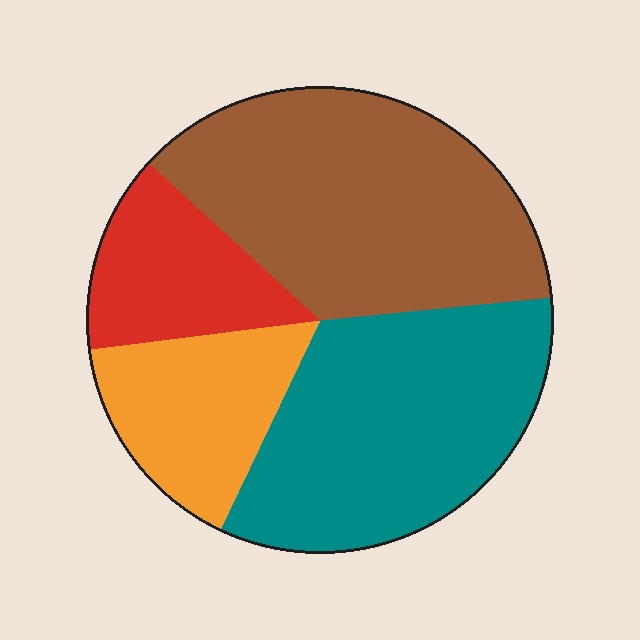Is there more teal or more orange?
Teal.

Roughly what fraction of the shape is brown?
Brown takes up about three eighths (3/8) of the shape.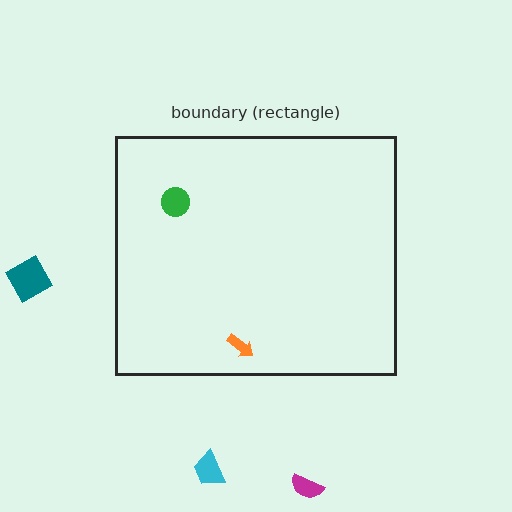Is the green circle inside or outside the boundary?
Inside.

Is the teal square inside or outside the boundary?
Outside.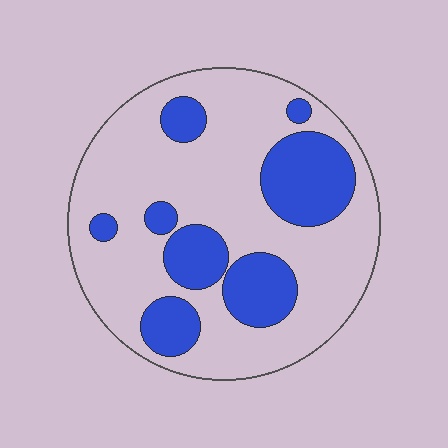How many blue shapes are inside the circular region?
8.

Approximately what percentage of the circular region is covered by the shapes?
Approximately 30%.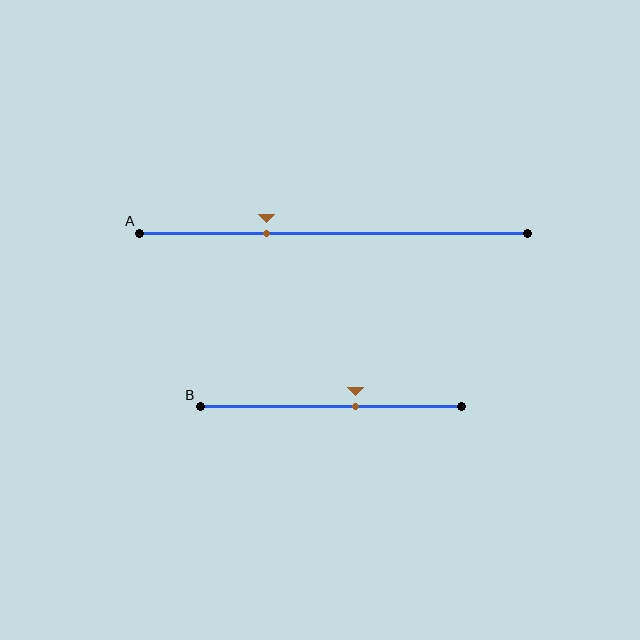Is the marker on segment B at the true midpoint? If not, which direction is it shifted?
No, the marker on segment B is shifted to the right by about 9% of the segment length.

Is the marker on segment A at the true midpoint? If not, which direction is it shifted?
No, the marker on segment A is shifted to the left by about 17% of the segment length.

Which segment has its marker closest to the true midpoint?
Segment B has its marker closest to the true midpoint.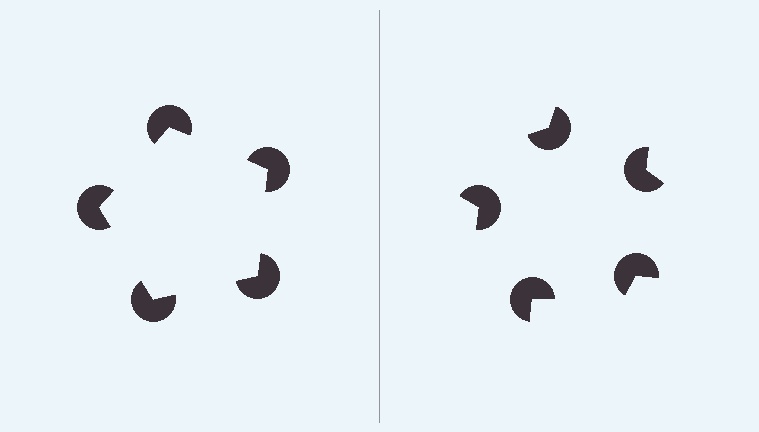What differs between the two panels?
The pac-man discs are positioned identically on both sides; only the wedge orientations differ. On the left they align to a pentagon; on the right they are misaligned.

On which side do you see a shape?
An illusory pentagon appears on the left side. On the right side the wedge cuts are rotated, so no coherent shape forms.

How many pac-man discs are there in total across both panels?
10 — 5 on each side.